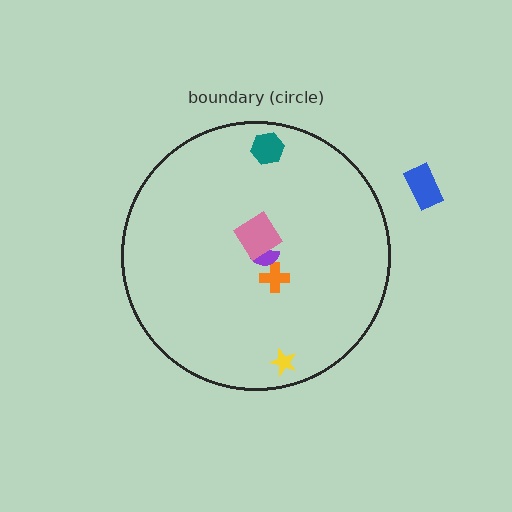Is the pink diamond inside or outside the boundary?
Inside.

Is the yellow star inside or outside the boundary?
Inside.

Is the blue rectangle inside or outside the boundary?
Outside.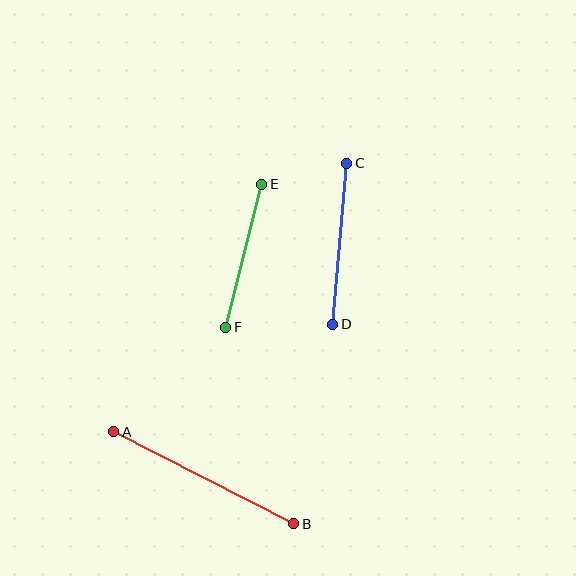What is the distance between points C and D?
The distance is approximately 161 pixels.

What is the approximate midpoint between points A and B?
The midpoint is at approximately (204, 478) pixels.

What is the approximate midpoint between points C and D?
The midpoint is at approximately (340, 244) pixels.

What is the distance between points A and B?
The distance is approximately 202 pixels.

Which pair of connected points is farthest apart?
Points A and B are farthest apart.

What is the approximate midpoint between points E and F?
The midpoint is at approximately (244, 256) pixels.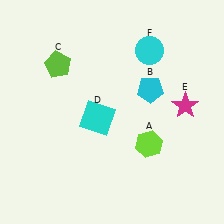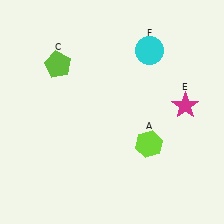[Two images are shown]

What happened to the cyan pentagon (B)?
The cyan pentagon (B) was removed in Image 2. It was in the top-right area of Image 1.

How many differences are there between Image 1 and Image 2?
There are 2 differences between the two images.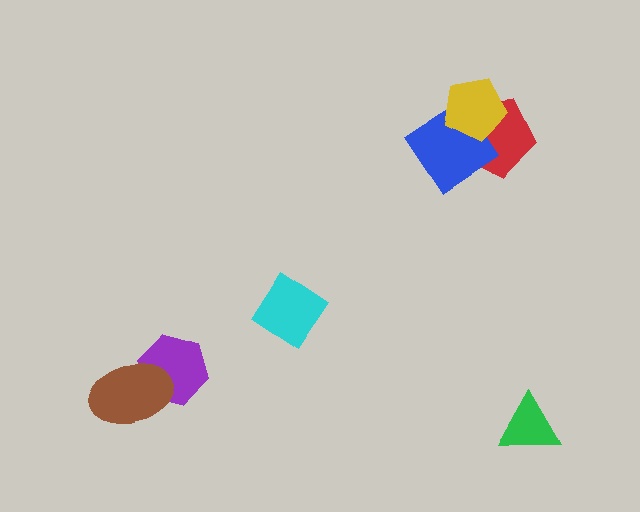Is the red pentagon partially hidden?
Yes, it is partially covered by another shape.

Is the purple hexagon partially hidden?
Yes, it is partially covered by another shape.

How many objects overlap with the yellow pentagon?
2 objects overlap with the yellow pentagon.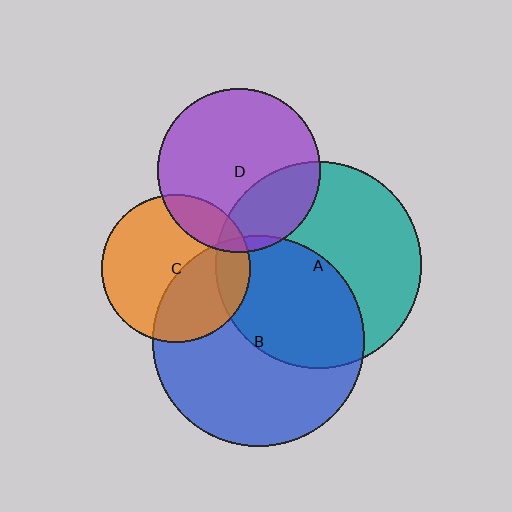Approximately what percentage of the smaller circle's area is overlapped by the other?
Approximately 15%.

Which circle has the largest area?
Circle B (blue).